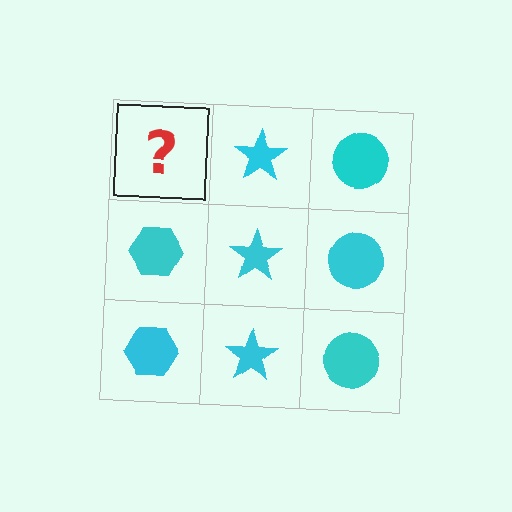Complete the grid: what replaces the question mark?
The question mark should be replaced with a cyan hexagon.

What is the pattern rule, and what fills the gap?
The rule is that each column has a consistent shape. The gap should be filled with a cyan hexagon.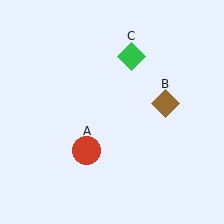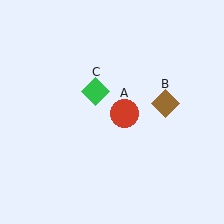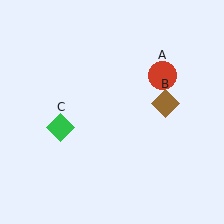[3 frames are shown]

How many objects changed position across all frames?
2 objects changed position: red circle (object A), green diamond (object C).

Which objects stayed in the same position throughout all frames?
Brown diamond (object B) remained stationary.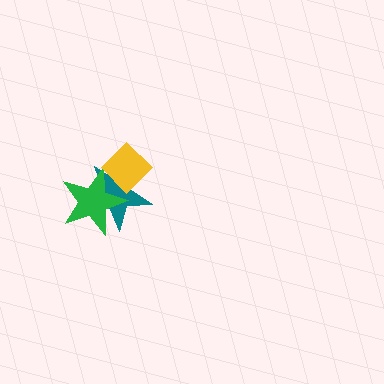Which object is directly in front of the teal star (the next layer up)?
The green star is directly in front of the teal star.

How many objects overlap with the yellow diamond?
2 objects overlap with the yellow diamond.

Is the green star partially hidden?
Yes, it is partially covered by another shape.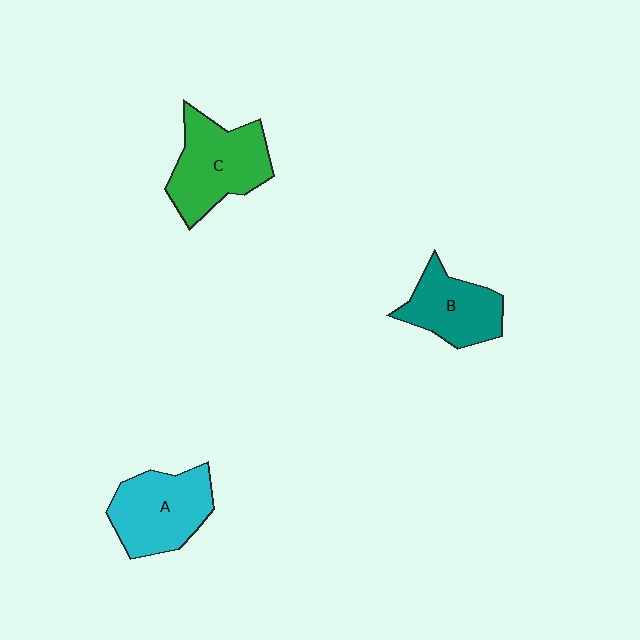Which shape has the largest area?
Shape C (green).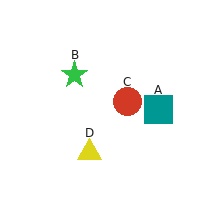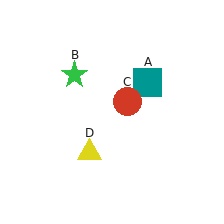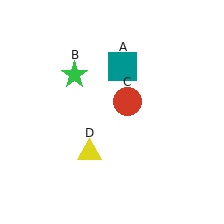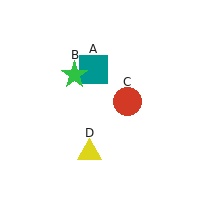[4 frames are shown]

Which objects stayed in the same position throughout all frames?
Green star (object B) and red circle (object C) and yellow triangle (object D) remained stationary.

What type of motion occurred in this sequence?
The teal square (object A) rotated counterclockwise around the center of the scene.